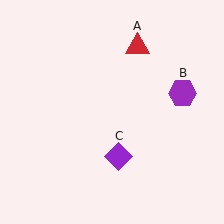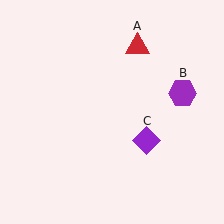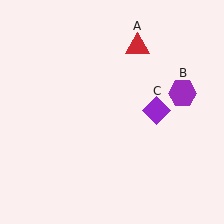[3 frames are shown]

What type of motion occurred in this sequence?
The purple diamond (object C) rotated counterclockwise around the center of the scene.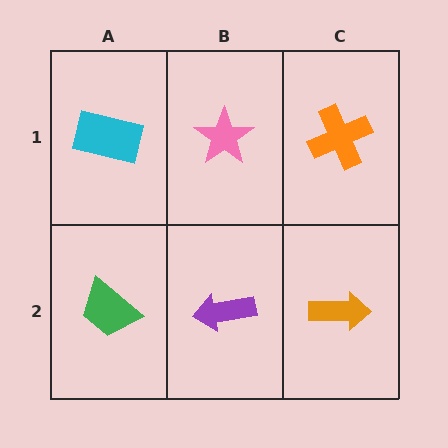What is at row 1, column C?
An orange cross.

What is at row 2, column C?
An orange arrow.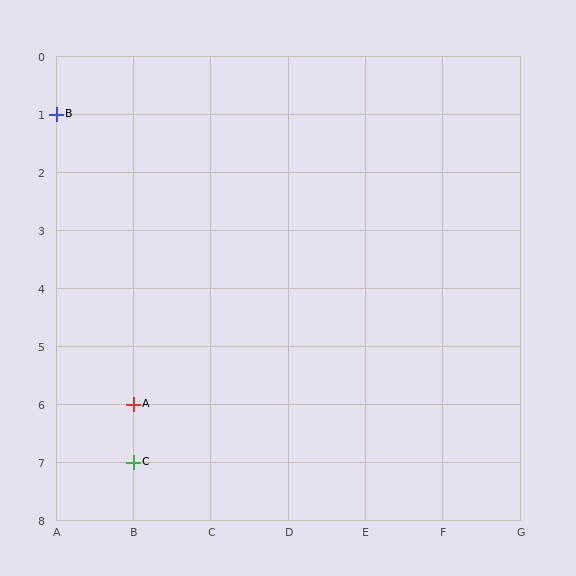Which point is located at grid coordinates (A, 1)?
Point B is at (A, 1).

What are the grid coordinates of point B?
Point B is at grid coordinates (A, 1).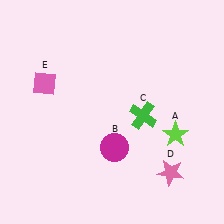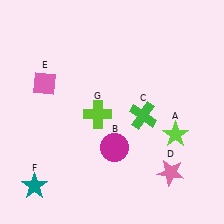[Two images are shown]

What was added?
A teal star (F), a lime cross (G) were added in Image 2.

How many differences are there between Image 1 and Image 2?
There are 2 differences between the two images.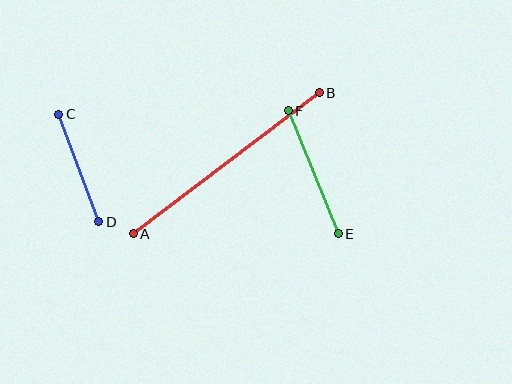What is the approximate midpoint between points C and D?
The midpoint is at approximately (79, 168) pixels.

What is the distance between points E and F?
The distance is approximately 133 pixels.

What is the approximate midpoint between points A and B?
The midpoint is at approximately (226, 163) pixels.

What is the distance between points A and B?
The distance is approximately 233 pixels.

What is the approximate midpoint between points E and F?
The midpoint is at approximately (313, 172) pixels.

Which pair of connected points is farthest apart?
Points A and B are farthest apart.